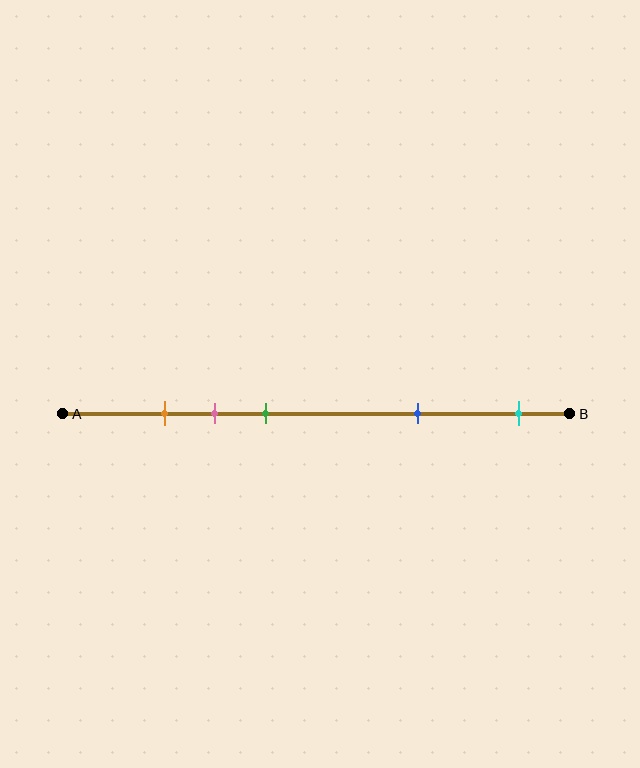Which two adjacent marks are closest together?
The orange and pink marks are the closest adjacent pair.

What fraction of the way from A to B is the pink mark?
The pink mark is approximately 30% (0.3) of the way from A to B.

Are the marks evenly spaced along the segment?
No, the marks are not evenly spaced.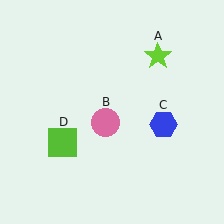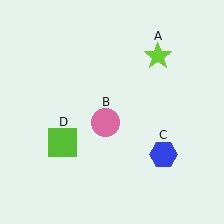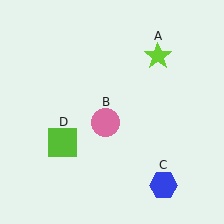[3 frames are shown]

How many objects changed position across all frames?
1 object changed position: blue hexagon (object C).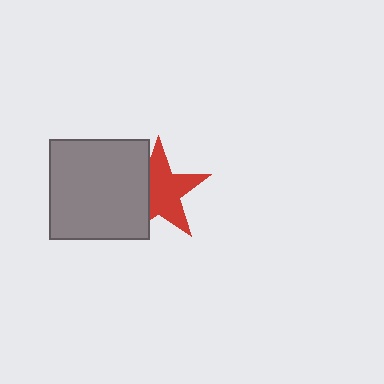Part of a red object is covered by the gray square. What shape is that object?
It is a star.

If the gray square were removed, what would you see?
You would see the complete red star.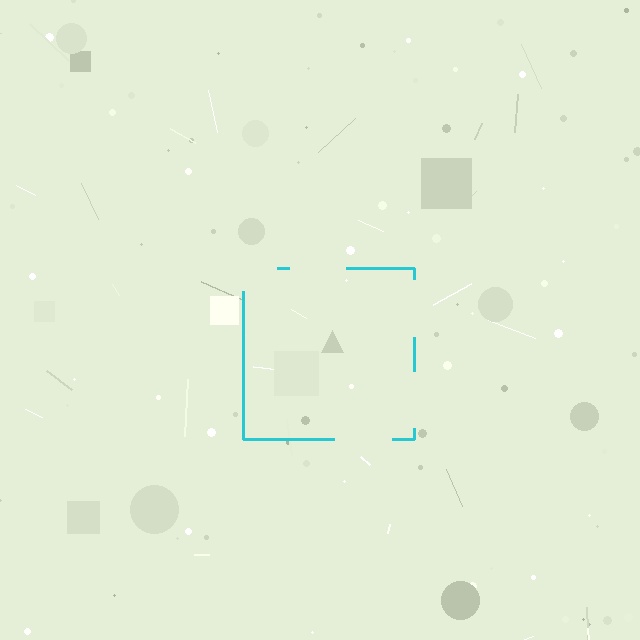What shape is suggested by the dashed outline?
The dashed outline suggests a square.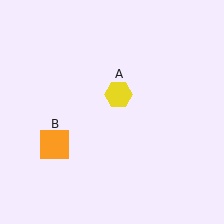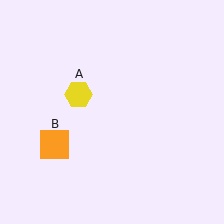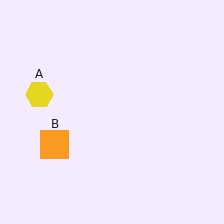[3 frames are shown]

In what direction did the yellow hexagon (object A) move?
The yellow hexagon (object A) moved left.